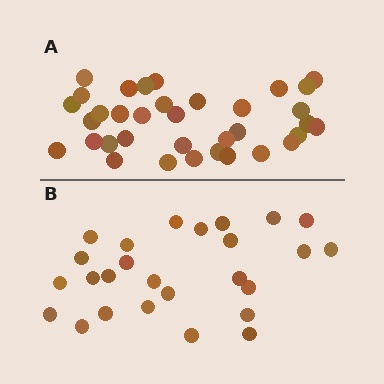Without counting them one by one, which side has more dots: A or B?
Region A (the top region) has more dots.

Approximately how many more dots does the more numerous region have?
Region A has roughly 8 or so more dots than region B.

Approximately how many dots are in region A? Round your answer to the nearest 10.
About 40 dots. (The exact count is 35, which rounds to 40.)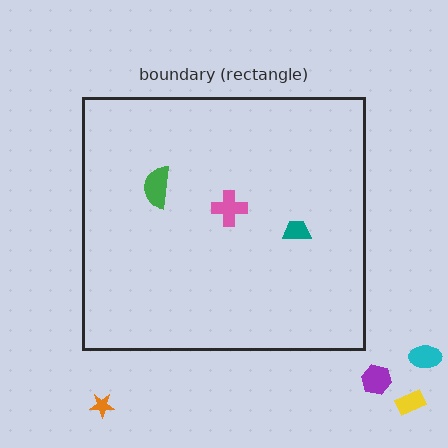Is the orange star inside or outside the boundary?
Outside.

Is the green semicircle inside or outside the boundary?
Inside.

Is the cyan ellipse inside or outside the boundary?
Outside.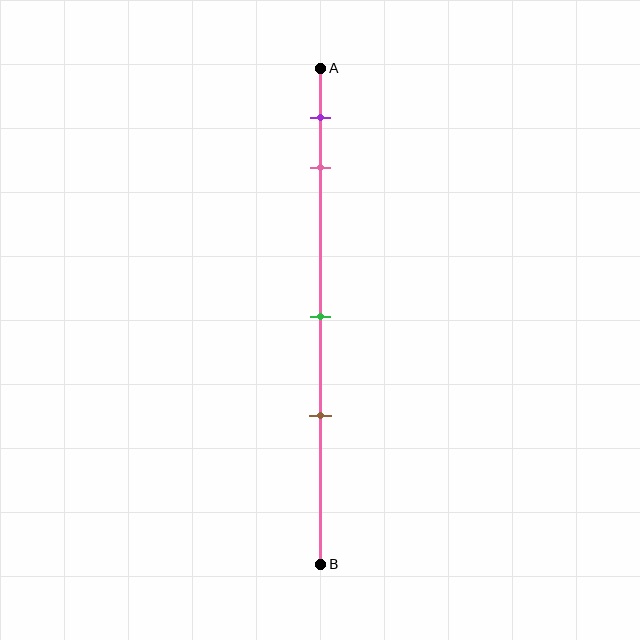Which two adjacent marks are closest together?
The purple and pink marks are the closest adjacent pair.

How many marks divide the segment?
There are 4 marks dividing the segment.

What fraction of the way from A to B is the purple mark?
The purple mark is approximately 10% (0.1) of the way from A to B.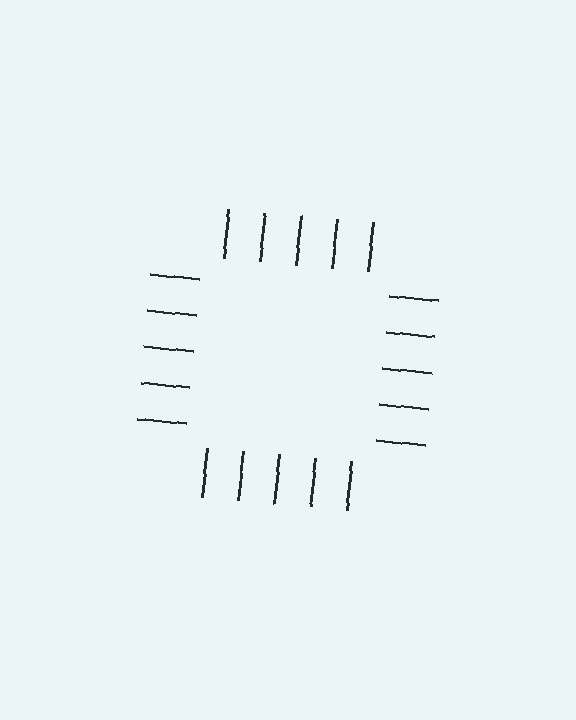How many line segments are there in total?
20 — 5 along each of the 4 edges.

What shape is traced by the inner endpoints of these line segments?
An illusory square — the line segments terminate on its edges but no continuous stroke is drawn.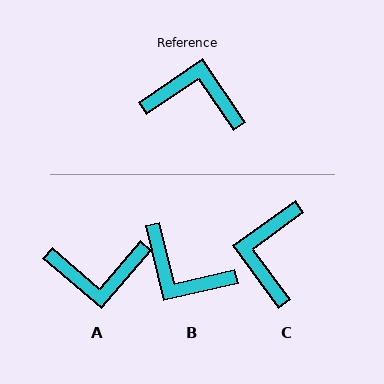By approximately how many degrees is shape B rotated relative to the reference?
Approximately 159 degrees counter-clockwise.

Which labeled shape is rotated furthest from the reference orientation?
A, about 165 degrees away.